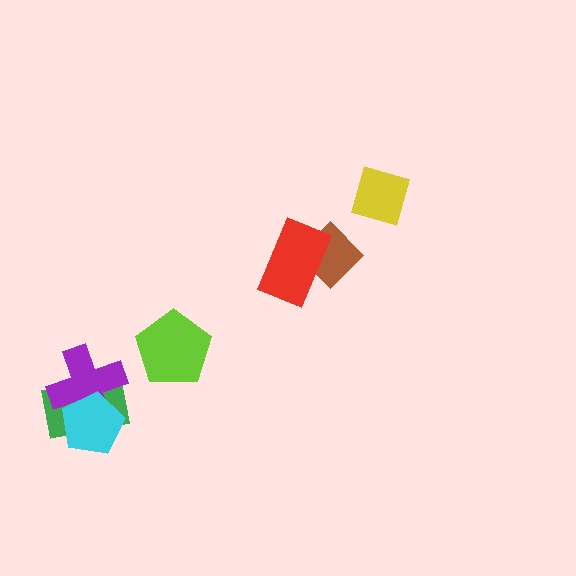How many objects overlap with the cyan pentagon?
2 objects overlap with the cyan pentagon.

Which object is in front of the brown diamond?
The red rectangle is in front of the brown diamond.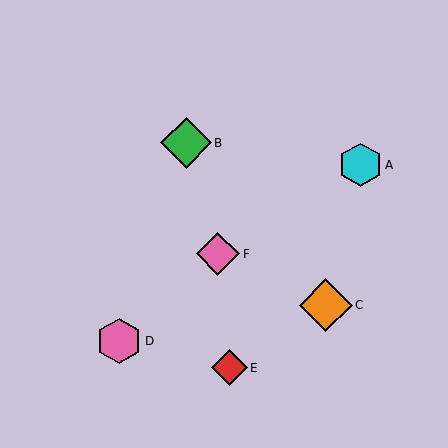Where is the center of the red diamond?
The center of the red diamond is at (229, 368).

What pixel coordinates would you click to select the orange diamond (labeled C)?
Click at (326, 305) to select the orange diamond C.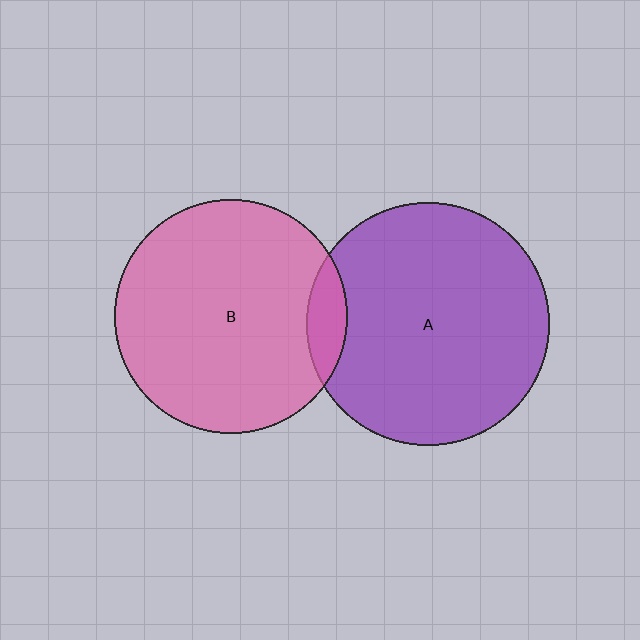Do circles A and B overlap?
Yes.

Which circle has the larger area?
Circle A (purple).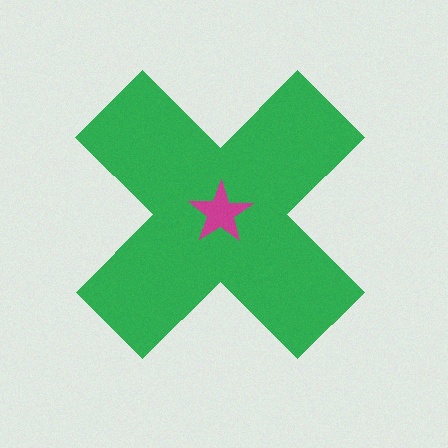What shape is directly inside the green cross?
The magenta star.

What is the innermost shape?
The magenta star.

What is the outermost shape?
The green cross.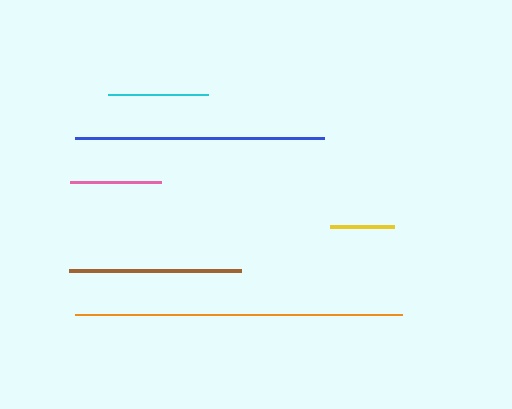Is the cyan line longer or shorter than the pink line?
The cyan line is longer than the pink line.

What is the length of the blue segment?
The blue segment is approximately 249 pixels long.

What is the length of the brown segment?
The brown segment is approximately 172 pixels long.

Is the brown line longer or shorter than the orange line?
The orange line is longer than the brown line.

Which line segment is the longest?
The orange line is the longest at approximately 327 pixels.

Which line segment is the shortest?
The yellow line is the shortest at approximately 64 pixels.